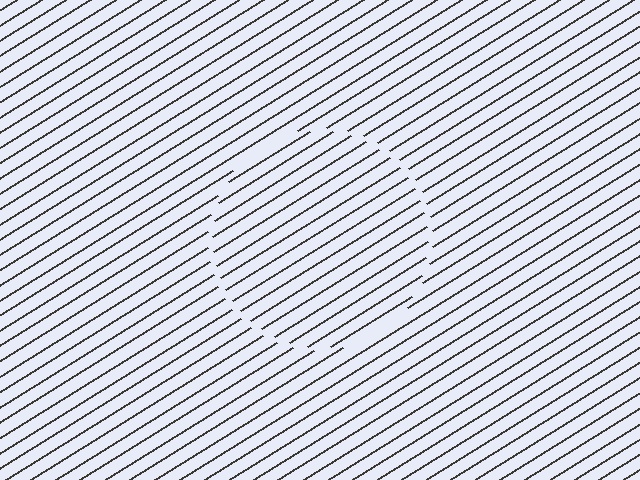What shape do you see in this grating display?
An illusory circle. The interior of the shape contains the same grating, shifted by half a period — the contour is defined by the phase discontinuity where line-ends from the inner and outer gratings abut.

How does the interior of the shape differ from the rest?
The interior of the shape contains the same grating, shifted by half a period — the contour is defined by the phase discontinuity where line-ends from the inner and outer gratings abut.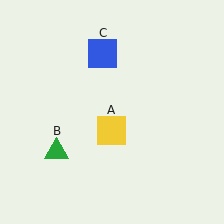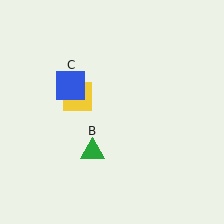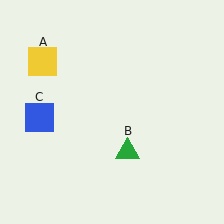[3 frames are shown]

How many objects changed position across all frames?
3 objects changed position: yellow square (object A), green triangle (object B), blue square (object C).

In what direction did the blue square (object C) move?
The blue square (object C) moved down and to the left.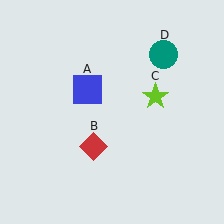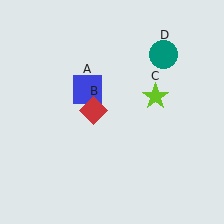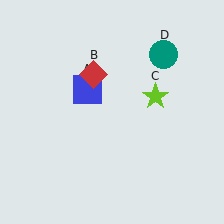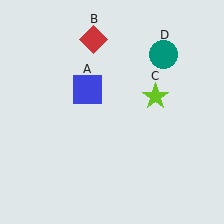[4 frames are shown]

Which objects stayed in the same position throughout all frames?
Blue square (object A) and lime star (object C) and teal circle (object D) remained stationary.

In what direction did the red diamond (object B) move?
The red diamond (object B) moved up.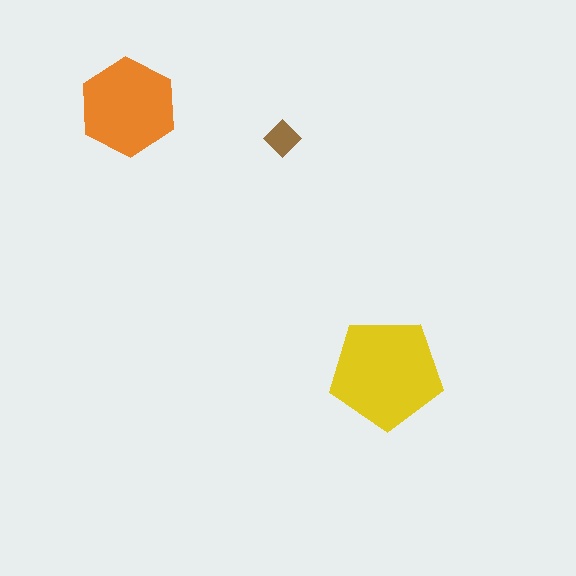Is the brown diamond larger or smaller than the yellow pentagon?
Smaller.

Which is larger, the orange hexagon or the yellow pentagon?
The yellow pentagon.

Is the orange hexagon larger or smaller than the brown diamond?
Larger.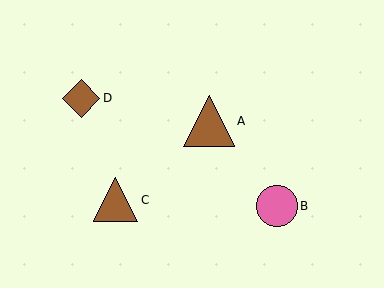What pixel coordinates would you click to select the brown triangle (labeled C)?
Click at (116, 200) to select the brown triangle C.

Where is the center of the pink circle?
The center of the pink circle is at (277, 206).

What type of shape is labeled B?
Shape B is a pink circle.